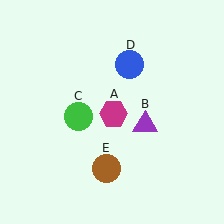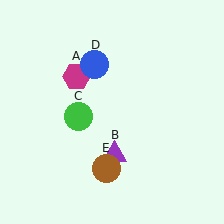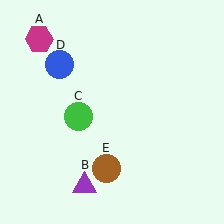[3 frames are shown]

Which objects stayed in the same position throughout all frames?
Green circle (object C) and brown circle (object E) remained stationary.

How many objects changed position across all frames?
3 objects changed position: magenta hexagon (object A), purple triangle (object B), blue circle (object D).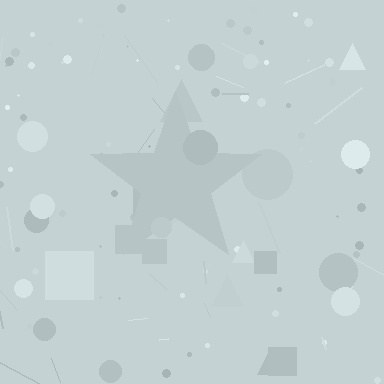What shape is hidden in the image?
A star is hidden in the image.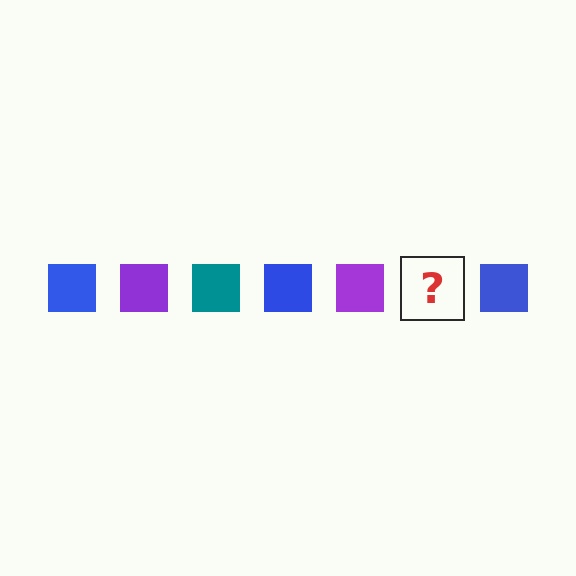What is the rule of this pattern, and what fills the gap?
The rule is that the pattern cycles through blue, purple, teal squares. The gap should be filled with a teal square.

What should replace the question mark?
The question mark should be replaced with a teal square.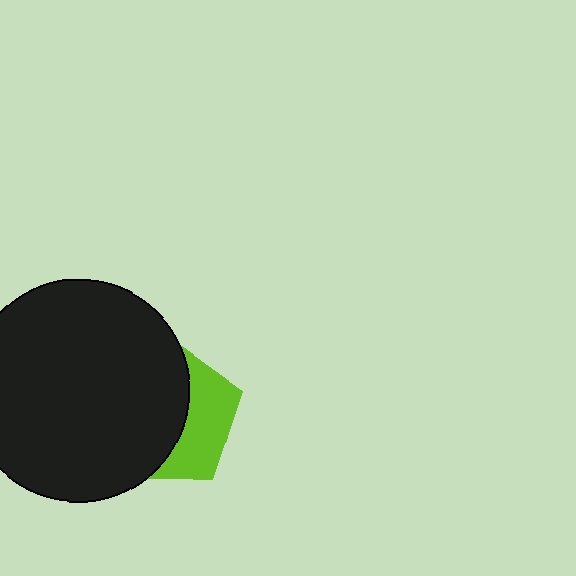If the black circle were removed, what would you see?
You would see the complete lime pentagon.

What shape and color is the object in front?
The object in front is a black circle.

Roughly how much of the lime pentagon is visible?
A small part of it is visible (roughly 38%).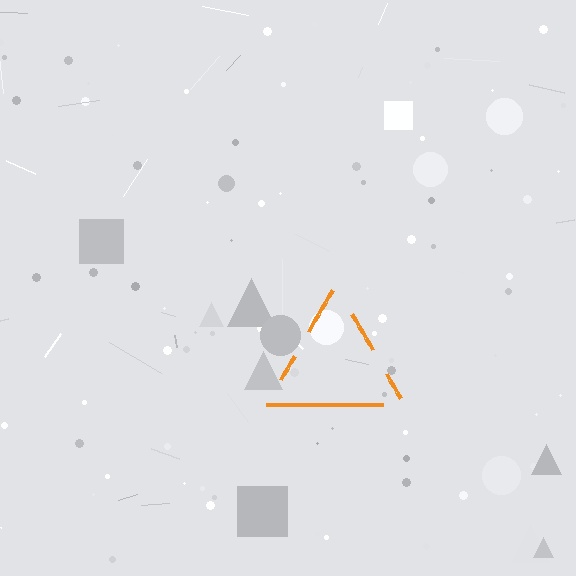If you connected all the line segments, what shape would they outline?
They would outline a triangle.